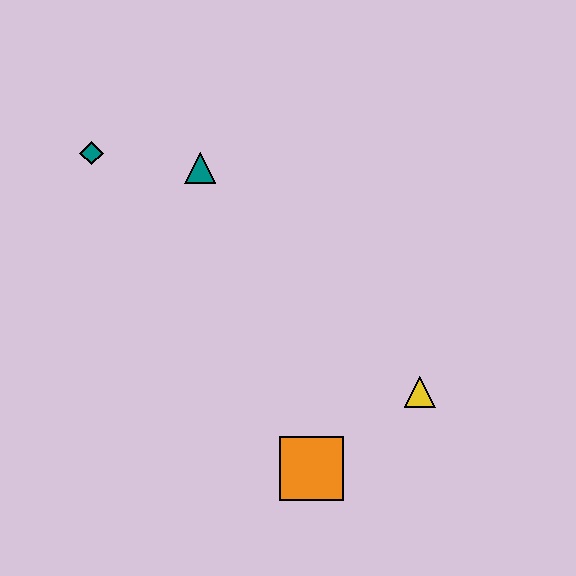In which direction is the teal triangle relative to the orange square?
The teal triangle is above the orange square.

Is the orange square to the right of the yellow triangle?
No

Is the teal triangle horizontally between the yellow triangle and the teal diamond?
Yes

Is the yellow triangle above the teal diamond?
No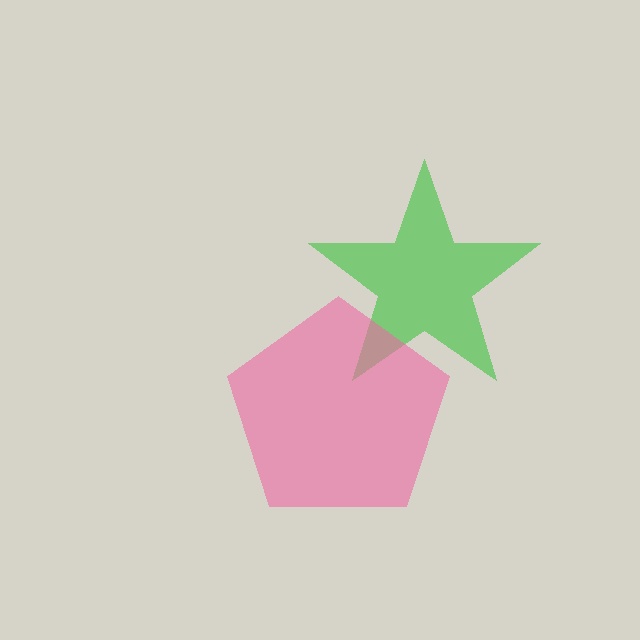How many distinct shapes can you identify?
There are 2 distinct shapes: a green star, a pink pentagon.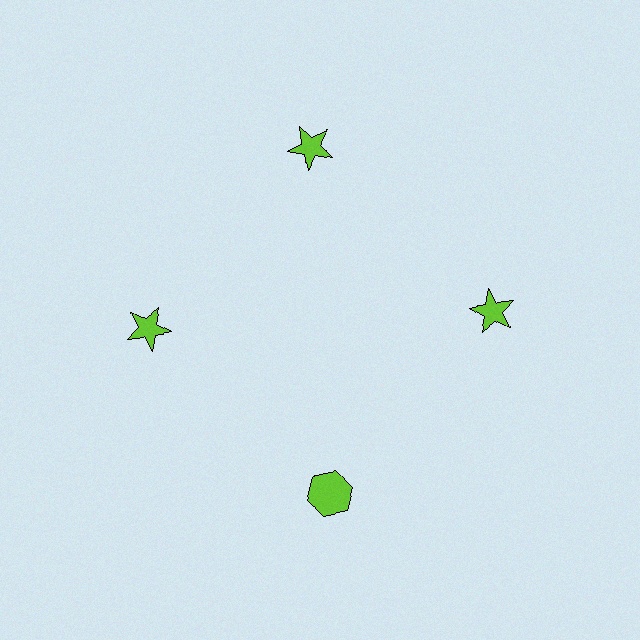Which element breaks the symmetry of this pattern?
The lime hexagon at roughly the 6 o'clock position breaks the symmetry. All other shapes are lime stars.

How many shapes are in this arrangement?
There are 4 shapes arranged in a ring pattern.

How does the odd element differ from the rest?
It has a different shape: hexagon instead of star.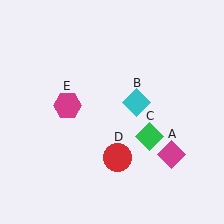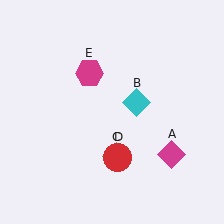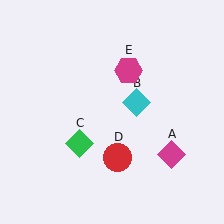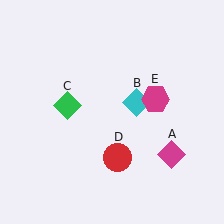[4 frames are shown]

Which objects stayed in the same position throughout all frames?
Magenta diamond (object A) and cyan diamond (object B) and red circle (object D) remained stationary.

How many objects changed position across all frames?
2 objects changed position: green diamond (object C), magenta hexagon (object E).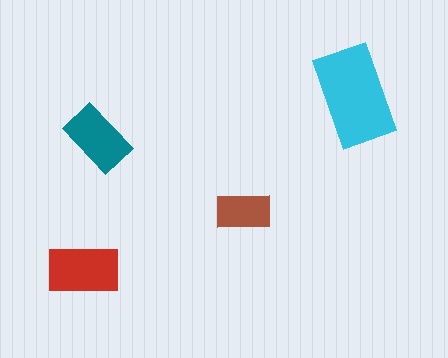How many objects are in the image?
There are 4 objects in the image.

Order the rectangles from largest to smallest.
the cyan one, the red one, the teal one, the brown one.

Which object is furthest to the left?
The red rectangle is leftmost.